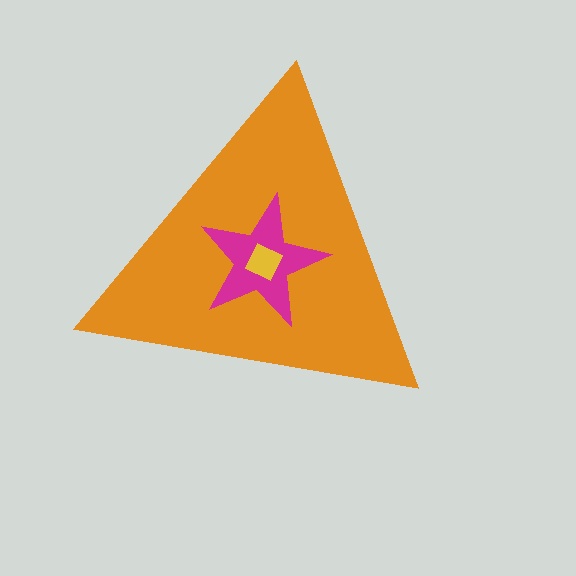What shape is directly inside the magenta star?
The yellow square.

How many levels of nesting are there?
3.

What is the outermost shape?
The orange triangle.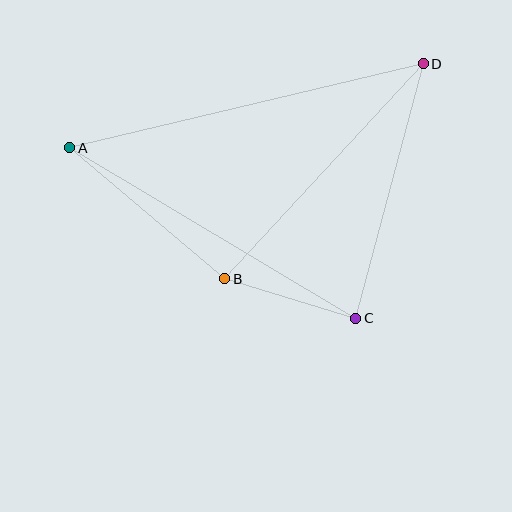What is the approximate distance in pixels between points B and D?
The distance between B and D is approximately 292 pixels.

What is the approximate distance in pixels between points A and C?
The distance between A and C is approximately 333 pixels.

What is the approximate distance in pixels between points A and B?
The distance between A and B is approximately 203 pixels.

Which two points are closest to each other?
Points B and C are closest to each other.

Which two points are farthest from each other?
Points A and D are farthest from each other.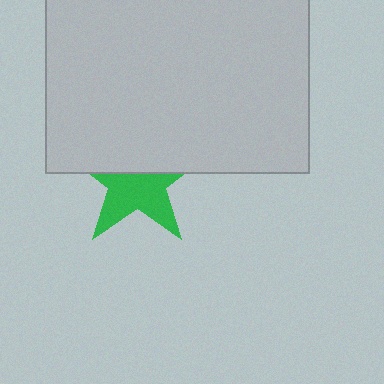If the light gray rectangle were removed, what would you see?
You would see the complete green star.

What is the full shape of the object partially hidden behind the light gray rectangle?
The partially hidden object is a green star.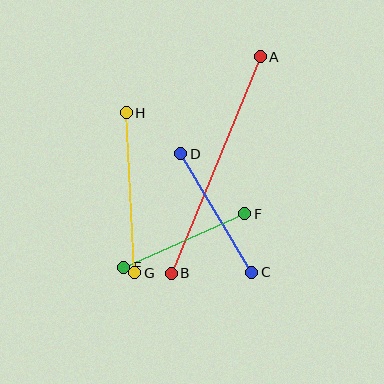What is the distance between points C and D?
The distance is approximately 138 pixels.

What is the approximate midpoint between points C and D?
The midpoint is at approximately (216, 213) pixels.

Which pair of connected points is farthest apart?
Points A and B are farthest apart.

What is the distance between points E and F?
The distance is approximately 132 pixels.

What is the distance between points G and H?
The distance is approximately 160 pixels.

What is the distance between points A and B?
The distance is approximately 234 pixels.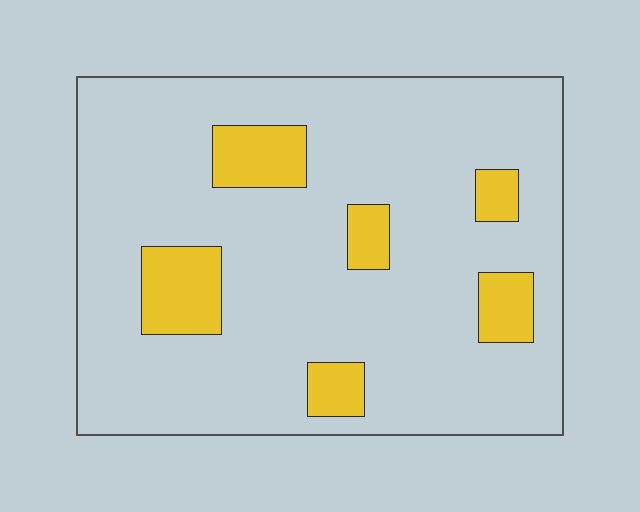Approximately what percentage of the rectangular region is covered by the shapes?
Approximately 15%.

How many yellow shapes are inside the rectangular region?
6.